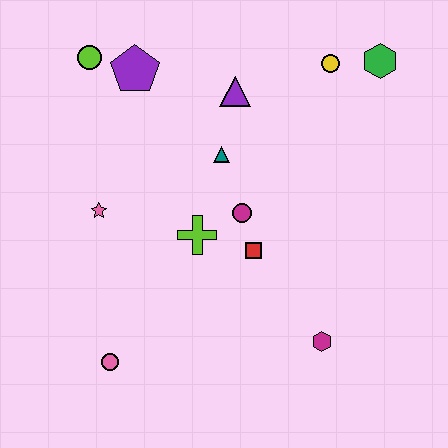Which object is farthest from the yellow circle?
The pink circle is farthest from the yellow circle.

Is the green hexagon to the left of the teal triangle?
No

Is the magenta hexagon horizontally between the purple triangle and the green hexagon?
Yes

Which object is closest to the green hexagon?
The yellow circle is closest to the green hexagon.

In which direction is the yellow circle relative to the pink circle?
The yellow circle is above the pink circle.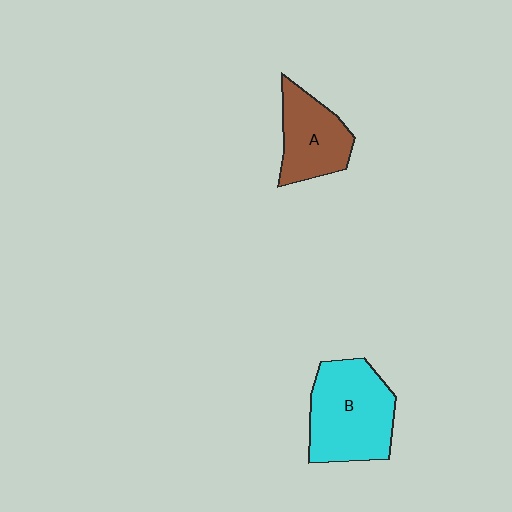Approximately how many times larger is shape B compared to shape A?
Approximately 1.5 times.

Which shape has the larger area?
Shape B (cyan).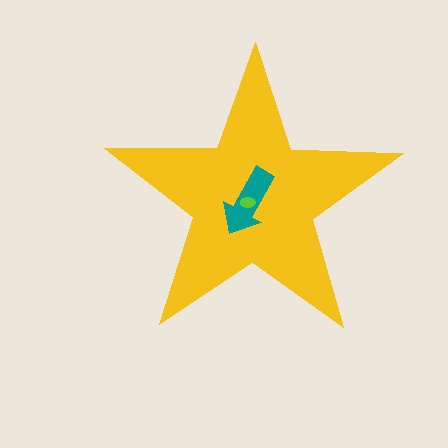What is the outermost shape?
The yellow star.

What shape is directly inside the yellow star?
The teal arrow.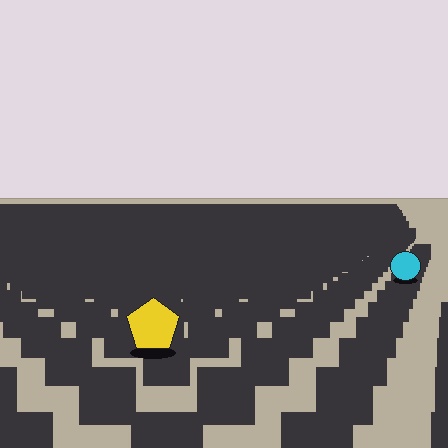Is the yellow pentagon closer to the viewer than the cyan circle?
Yes. The yellow pentagon is closer — you can tell from the texture gradient: the ground texture is coarser near it.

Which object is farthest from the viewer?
The cyan circle is farthest from the viewer. It appears smaller and the ground texture around it is denser.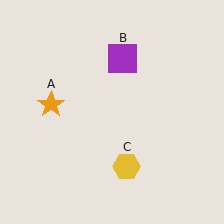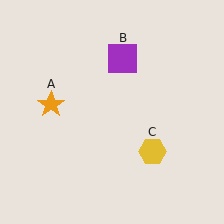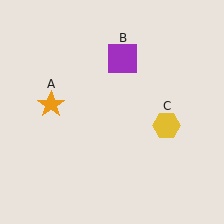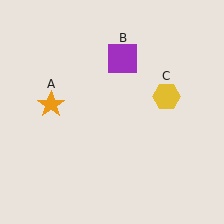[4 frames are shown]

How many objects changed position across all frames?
1 object changed position: yellow hexagon (object C).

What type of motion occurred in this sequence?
The yellow hexagon (object C) rotated counterclockwise around the center of the scene.